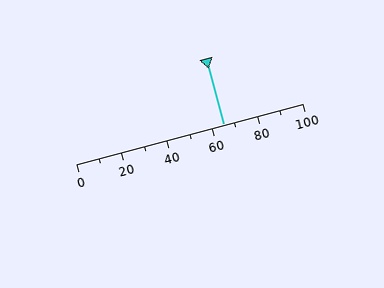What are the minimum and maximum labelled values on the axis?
The axis runs from 0 to 100.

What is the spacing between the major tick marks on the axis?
The major ticks are spaced 20 apart.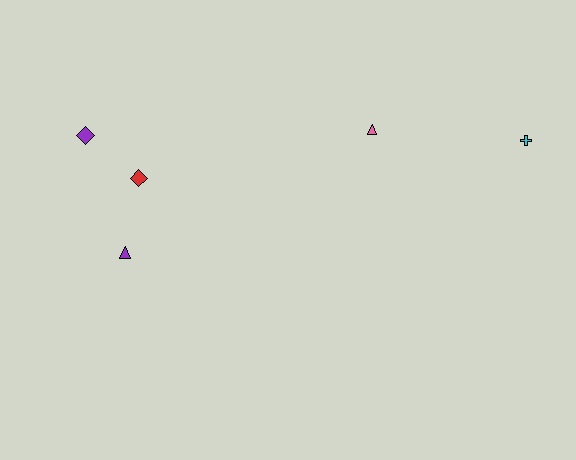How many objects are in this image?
There are 5 objects.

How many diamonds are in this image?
There are 2 diamonds.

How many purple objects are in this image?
There are 2 purple objects.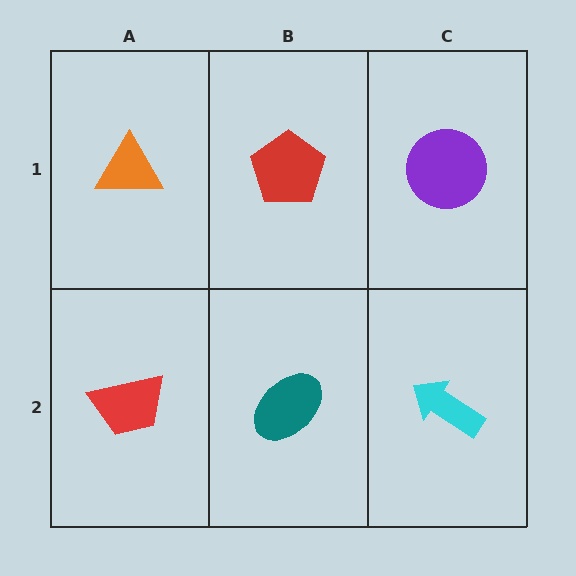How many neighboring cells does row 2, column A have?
2.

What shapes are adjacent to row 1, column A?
A red trapezoid (row 2, column A), a red pentagon (row 1, column B).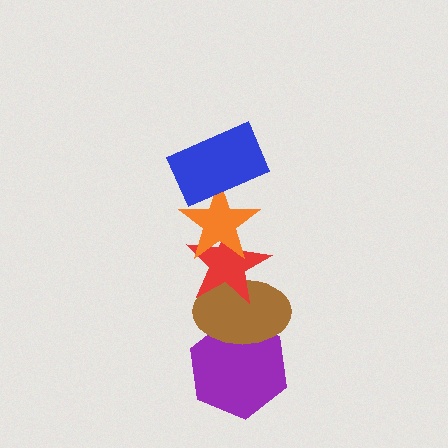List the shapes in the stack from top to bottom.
From top to bottom: the blue rectangle, the orange star, the red star, the brown ellipse, the purple hexagon.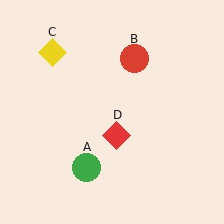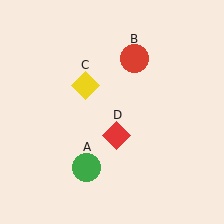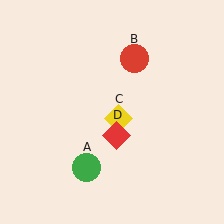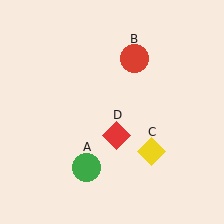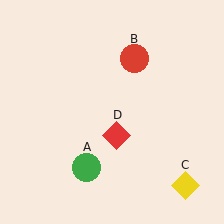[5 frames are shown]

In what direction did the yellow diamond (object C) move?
The yellow diamond (object C) moved down and to the right.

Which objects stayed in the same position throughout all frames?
Green circle (object A) and red circle (object B) and red diamond (object D) remained stationary.